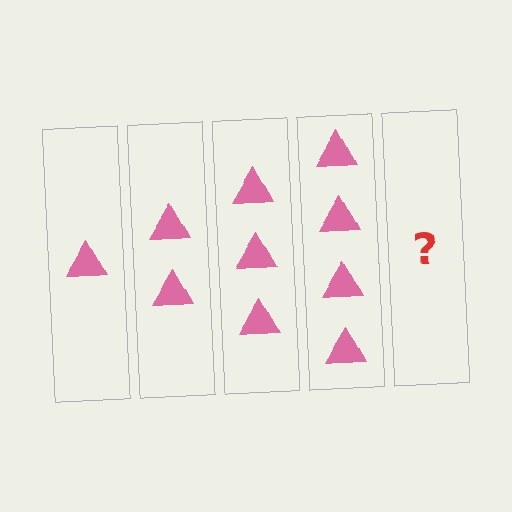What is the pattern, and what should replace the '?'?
The pattern is that each step adds one more triangle. The '?' should be 5 triangles.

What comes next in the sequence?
The next element should be 5 triangles.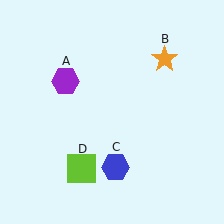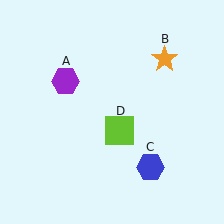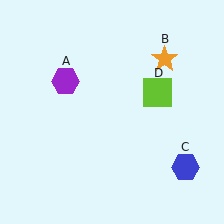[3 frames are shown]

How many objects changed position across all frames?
2 objects changed position: blue hexagon (object C), lime square (object D).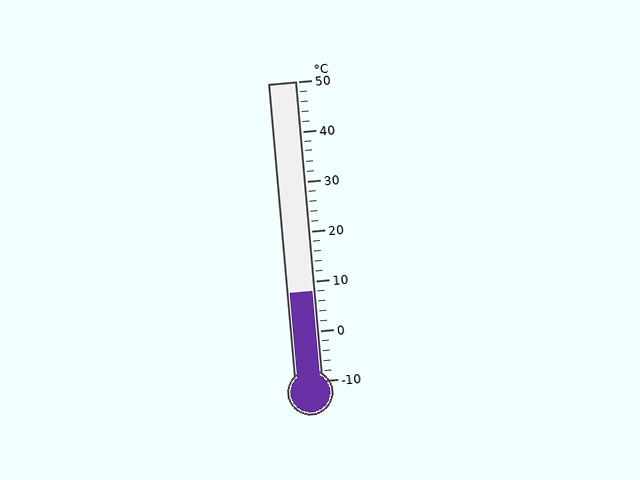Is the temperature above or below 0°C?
The temperature is above 0°C.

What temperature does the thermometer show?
The thermometer shows approximately 8°C.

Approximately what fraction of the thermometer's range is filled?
The thermometer is filled to approximately 30% of its range.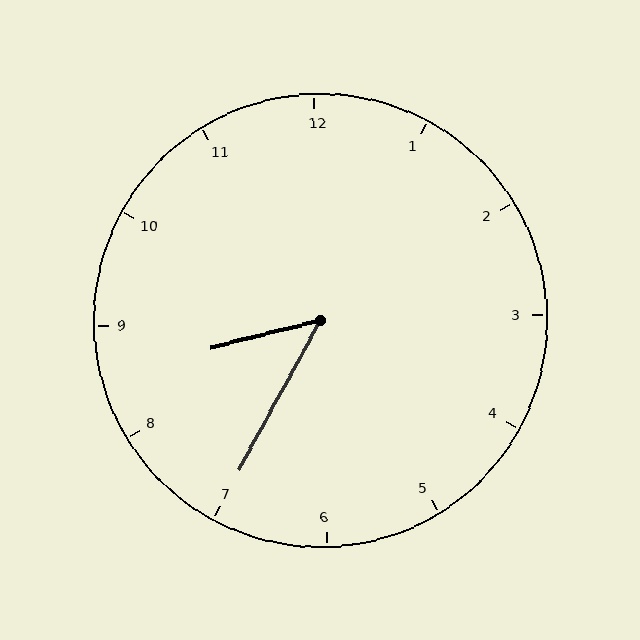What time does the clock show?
8:35.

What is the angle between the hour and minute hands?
Approximately 48 degrees.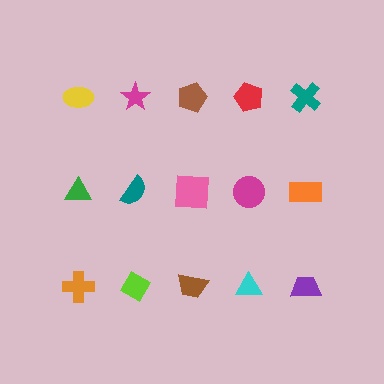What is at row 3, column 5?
A purple trapezoid.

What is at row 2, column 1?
A green triangle.